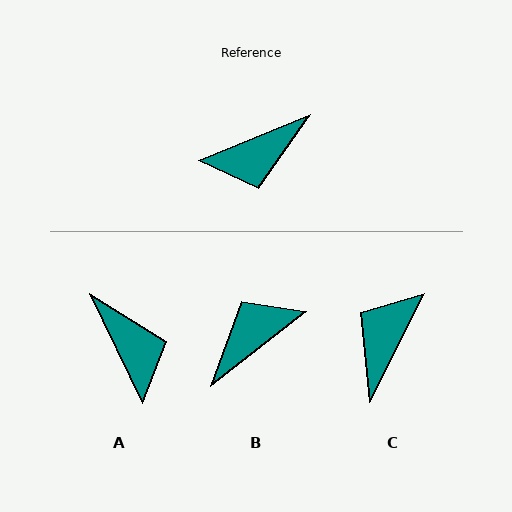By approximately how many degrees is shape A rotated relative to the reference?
Approximately 93 degrees counter-clockwise.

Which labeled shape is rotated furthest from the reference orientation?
B, about 165 degrees away.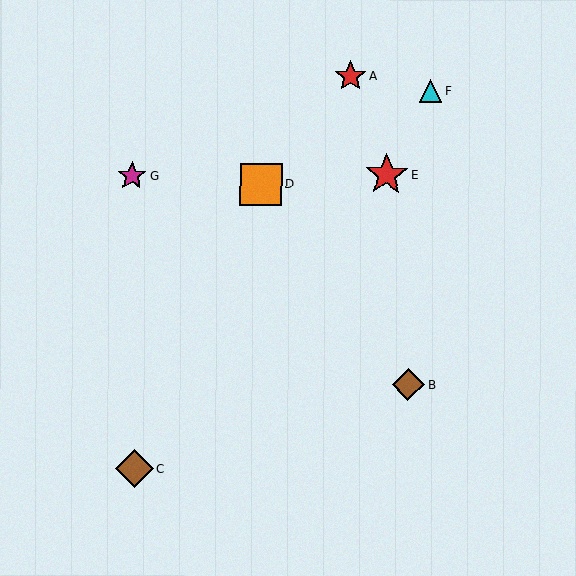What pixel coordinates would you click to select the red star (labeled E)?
Click at (386, 175) to select the red star E.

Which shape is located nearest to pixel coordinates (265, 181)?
The orange square (labeled D) at (261, 184) is nearest to that location.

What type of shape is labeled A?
Shape A is a red star.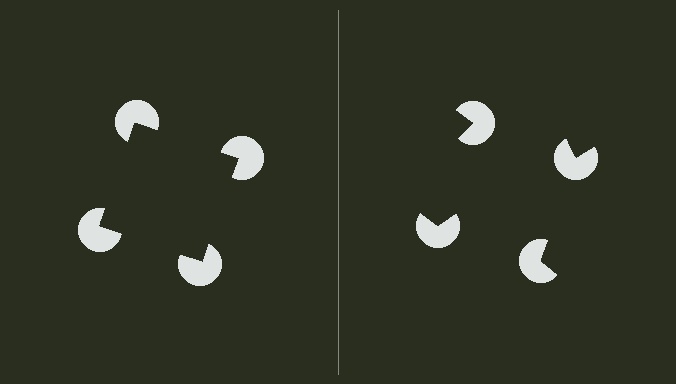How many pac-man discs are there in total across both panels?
8 — 4 on each side.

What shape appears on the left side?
An illusory square.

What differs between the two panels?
The pac-man discs are positioned identically on both sides; only the wedge orientations differ. On the left they align to a square; on the right they are misaligned.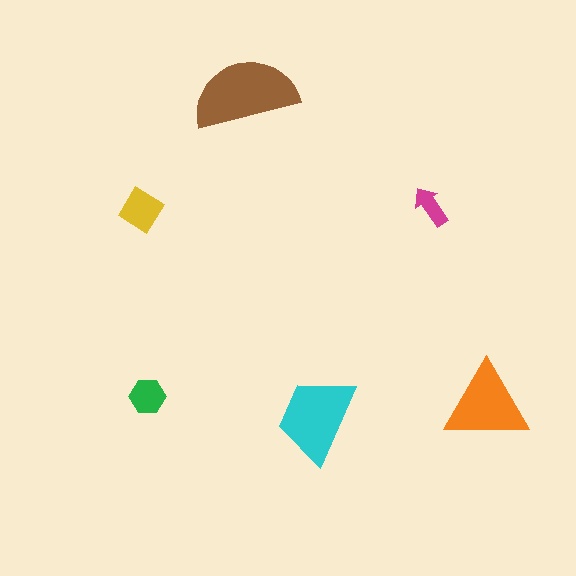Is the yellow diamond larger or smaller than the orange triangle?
Smaller.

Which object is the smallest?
The magenta arrow.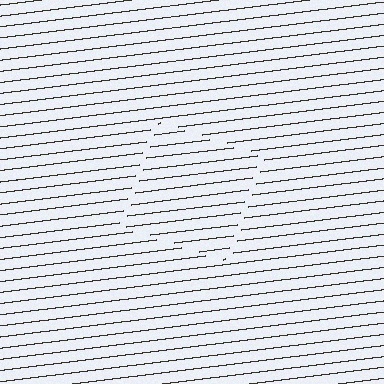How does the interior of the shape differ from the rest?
The interior of the shape contains the same grating, shifted by half a period — the contour is defined by the phase discontinuity where line-ends from the inner and outer gratings abut.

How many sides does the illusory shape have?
4 sides — the line-ends trace a square.